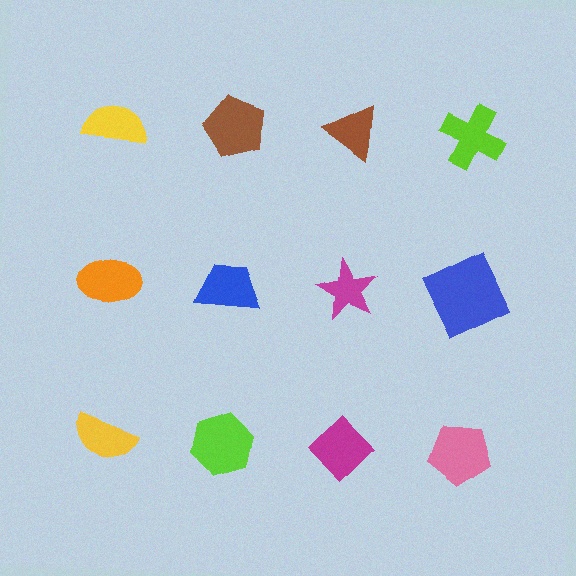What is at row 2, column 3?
A magenta star.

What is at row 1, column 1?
A yellow semicircle.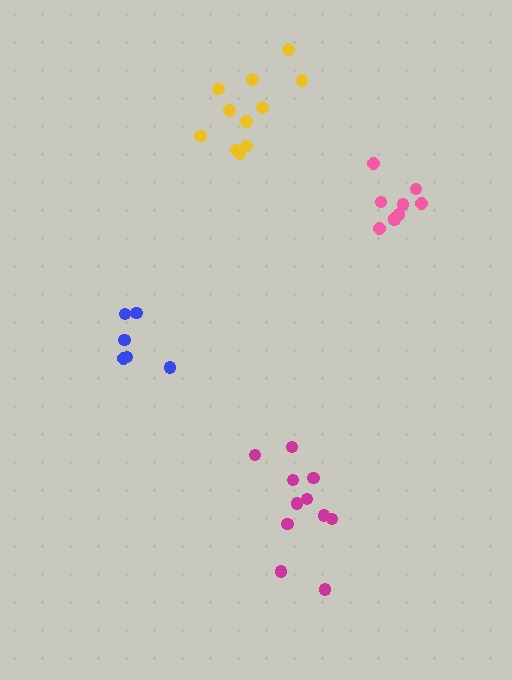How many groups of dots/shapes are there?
There are 4 groups.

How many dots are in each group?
Group 1: 9 dots, Group 2: 11 dots, Group 3: 6 dots, Group 4: 11 dots (37 total).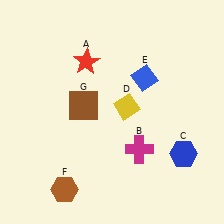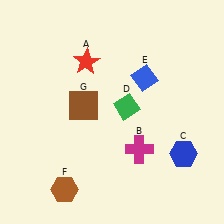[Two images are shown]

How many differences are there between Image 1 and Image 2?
There is 1 difference between the two images.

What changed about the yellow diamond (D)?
In Image 1, D is yellow. In Image 2, it changed to green.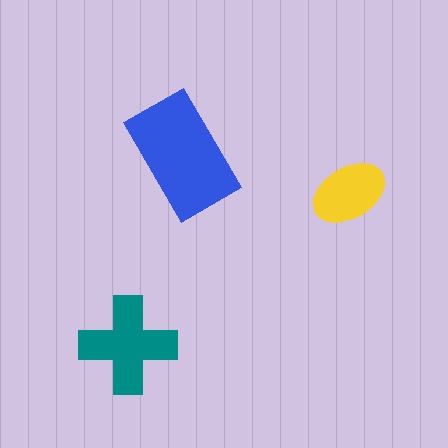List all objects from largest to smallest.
The blue rectangle, the teal cross, the yellow ellipse.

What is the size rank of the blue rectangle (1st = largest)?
1st.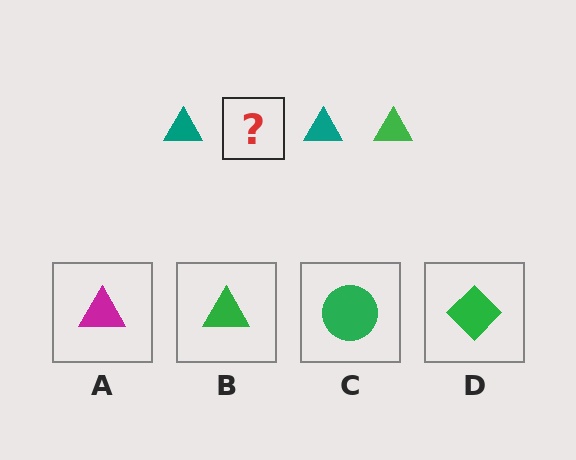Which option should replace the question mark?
Option B.